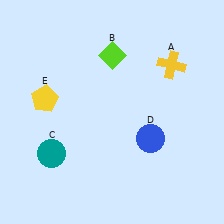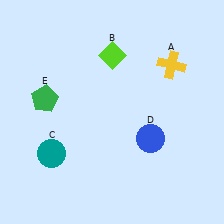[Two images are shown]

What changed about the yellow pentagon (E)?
In Image 1, E is yellow. In Image 2, it changed to green.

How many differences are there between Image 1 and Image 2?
There is 1 difference between the two images.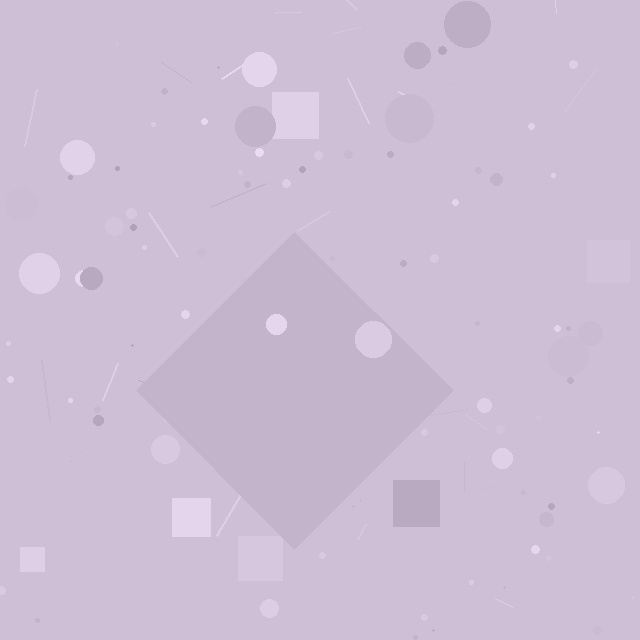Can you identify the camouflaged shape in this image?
The camouflaged shape is a diamond.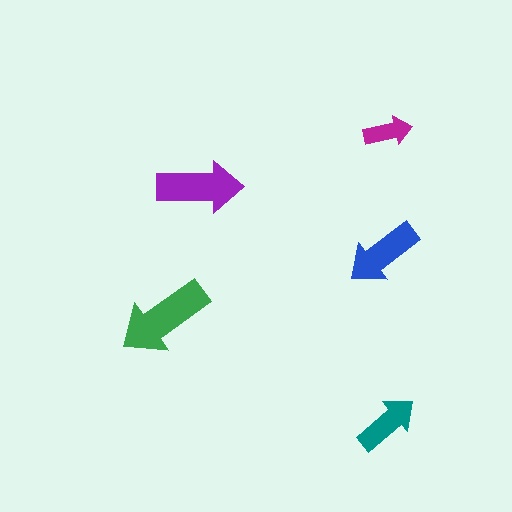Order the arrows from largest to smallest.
the green one, the purple one, the blue one, the teal one, the magenta one.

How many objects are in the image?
There are 5 objects in the image.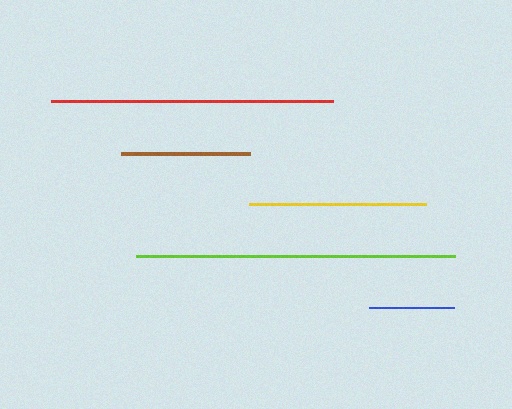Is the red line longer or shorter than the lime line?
The lime line is longer than the red line.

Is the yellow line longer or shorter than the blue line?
The yellow line is longer than the blue line.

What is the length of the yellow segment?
The yellow segment is approximately 178 pixels long.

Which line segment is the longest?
The lime line is the longest at approximately 319 pixels.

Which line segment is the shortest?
The blue line is the shortest at approximately 86 pixels.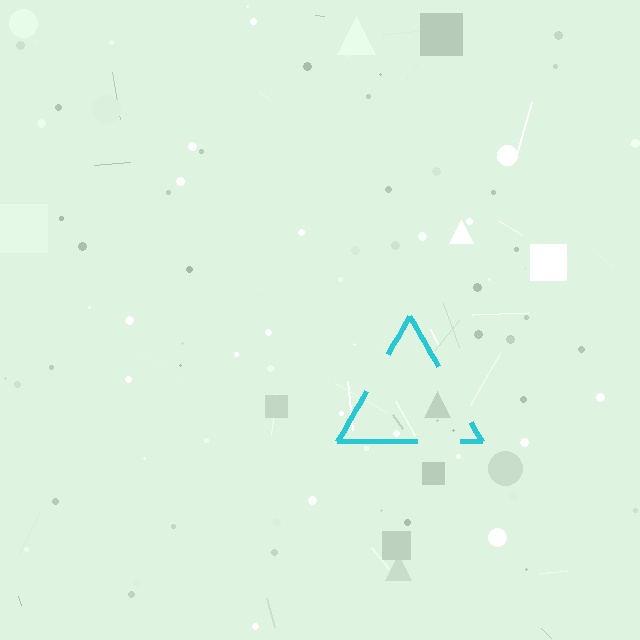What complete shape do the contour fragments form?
The contour fragments form a triangle.